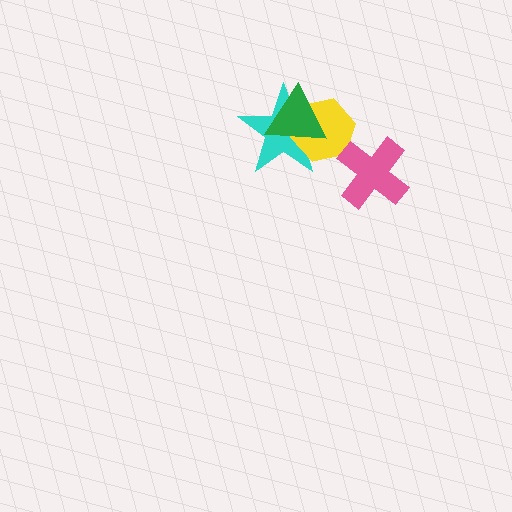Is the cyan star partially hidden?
Yes, it is partially covered by another shape.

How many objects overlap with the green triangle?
2 objects overlap with the green triangle.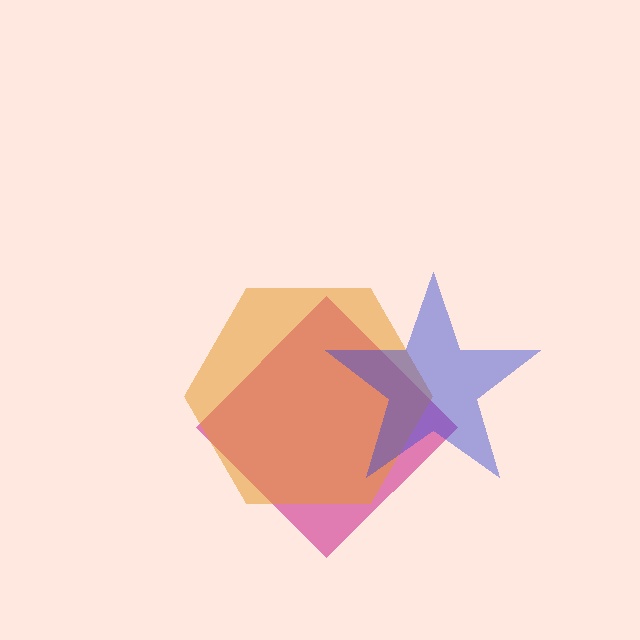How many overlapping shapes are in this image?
There are 3 overlapping shapes in the image.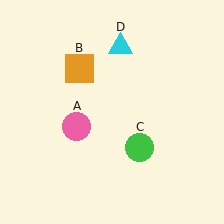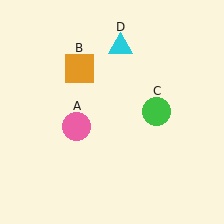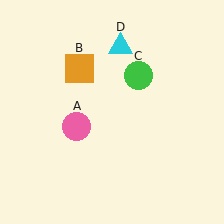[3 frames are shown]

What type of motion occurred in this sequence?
The green circle (object C) rotated counterclockwise around the center of the scene.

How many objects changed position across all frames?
1 object changed position: green circle (object C).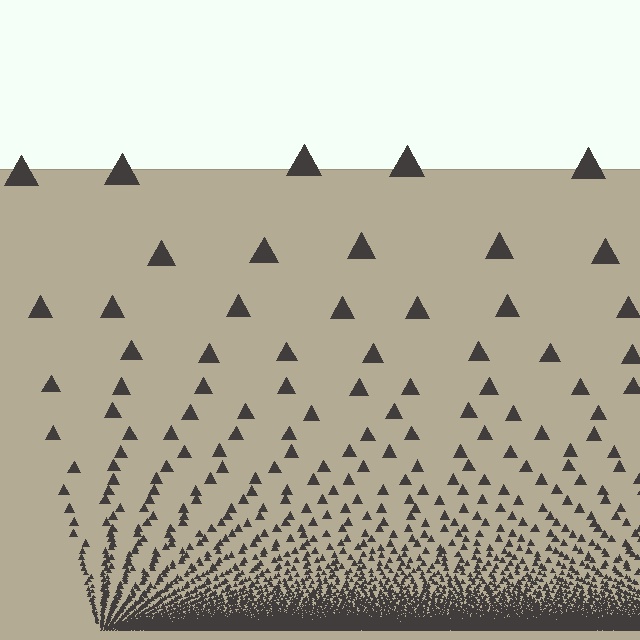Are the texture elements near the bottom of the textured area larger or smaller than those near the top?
Smaller. The gradient is inverted — elements near the bottom are smaller and denser.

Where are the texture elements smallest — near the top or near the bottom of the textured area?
Near the bottom.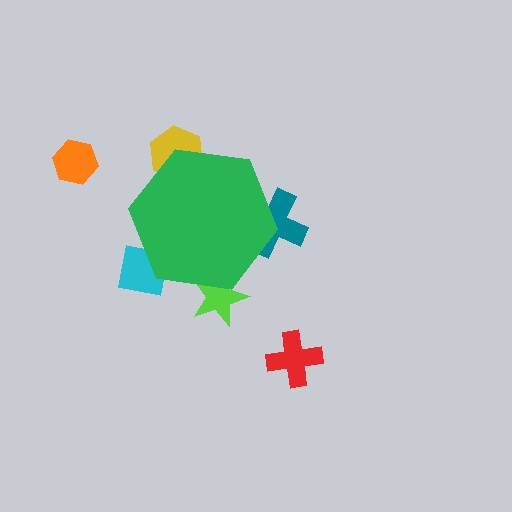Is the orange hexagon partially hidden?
No, the orange hexagon is fully visible.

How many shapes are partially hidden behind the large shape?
4 shapes are partially hidden.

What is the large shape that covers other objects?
A green hexagon.